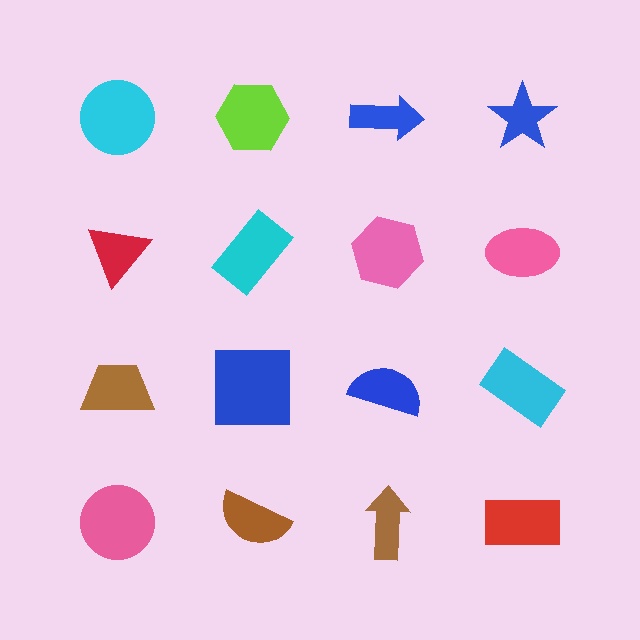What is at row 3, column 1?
A brown trapezoid.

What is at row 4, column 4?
A red rectangle.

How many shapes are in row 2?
4 shapes.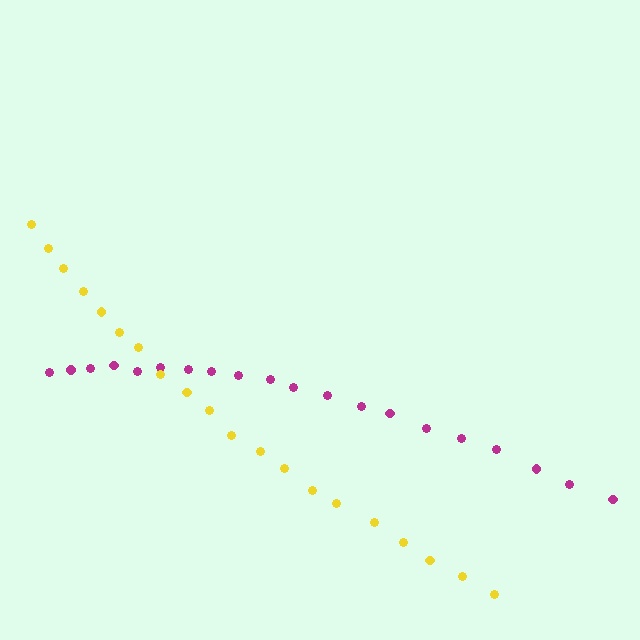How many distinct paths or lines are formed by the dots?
There are 2 distinct paths.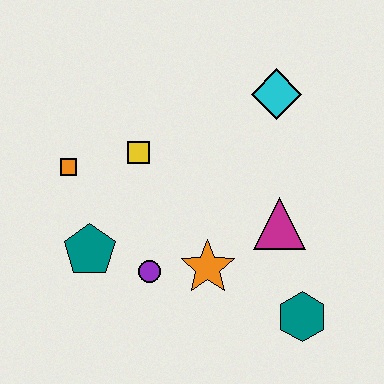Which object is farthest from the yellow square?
The teal hexagon is farthest from the yellow square.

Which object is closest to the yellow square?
The orange square is closest to the yellow square.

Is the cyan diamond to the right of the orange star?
Yes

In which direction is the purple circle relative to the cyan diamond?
The purple circle is below the cyan diamond.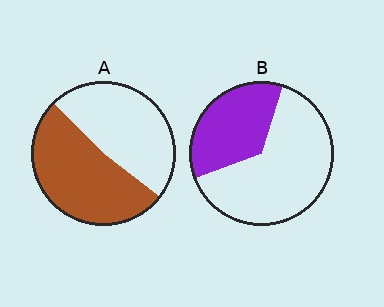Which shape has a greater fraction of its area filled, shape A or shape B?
Shape A.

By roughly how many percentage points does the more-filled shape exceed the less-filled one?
By roughly 15 percentage points (A over B).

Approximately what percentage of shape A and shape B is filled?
A is approximately 50% and B is approximately 35%.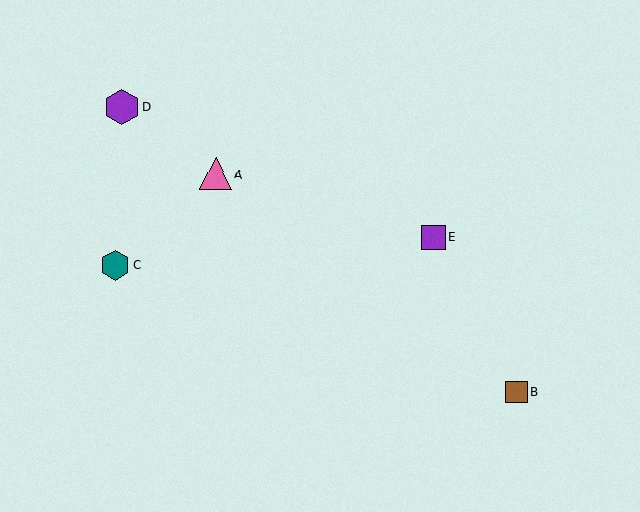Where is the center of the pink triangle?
The center of the pink triangle is at (216, 174).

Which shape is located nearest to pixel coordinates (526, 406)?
The brown square (labeled B) at (517, 392) is nearest to that location.